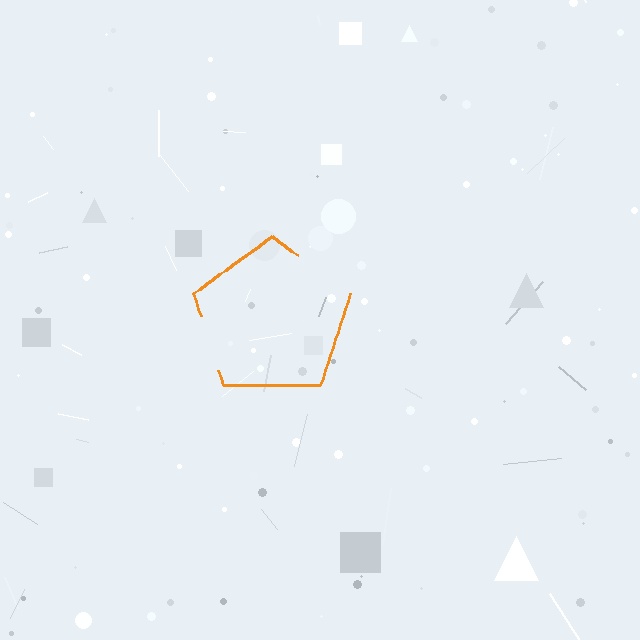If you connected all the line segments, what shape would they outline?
They would outline a pentagon.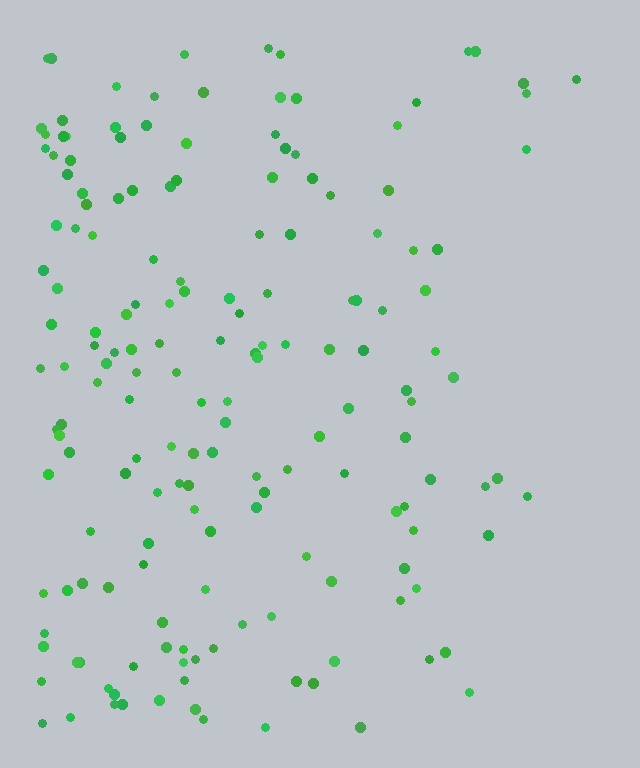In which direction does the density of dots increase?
From right to left, with the left side densest.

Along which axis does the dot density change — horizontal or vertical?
Horizontal.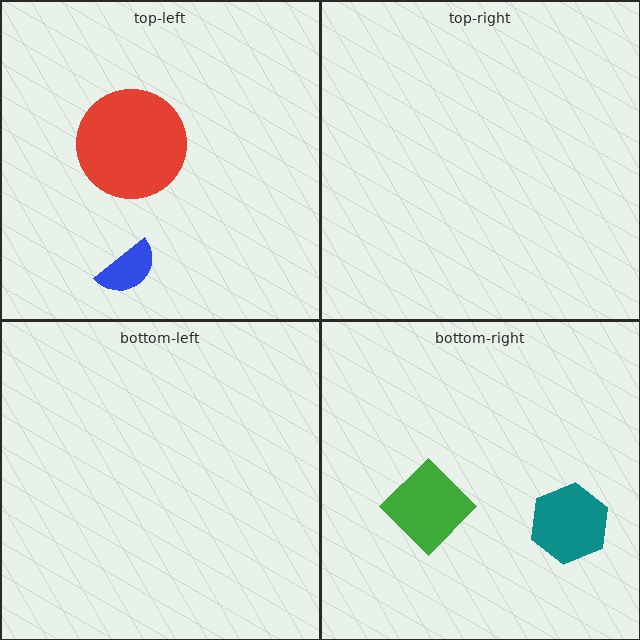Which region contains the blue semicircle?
The top-left region.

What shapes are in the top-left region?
The red circle, the blue semicircle.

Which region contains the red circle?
The top-left region.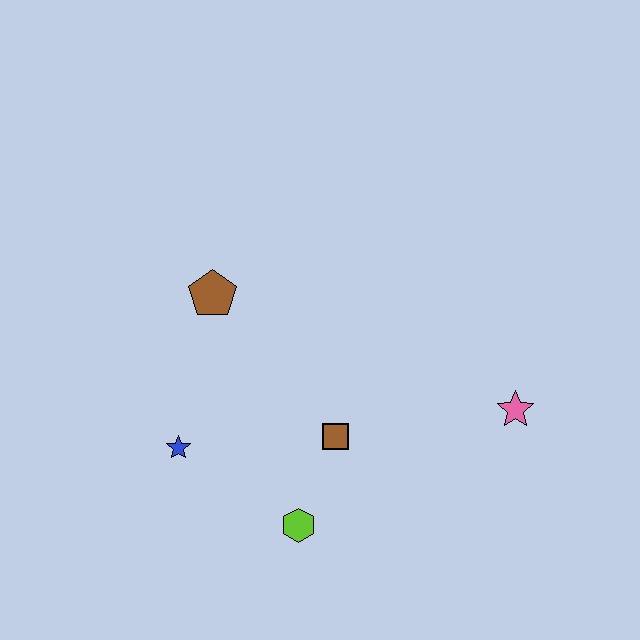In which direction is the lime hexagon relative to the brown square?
The lime hexagon is below the brown square.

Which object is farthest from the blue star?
The pink star is farthest from the blue star.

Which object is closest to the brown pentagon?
The blue star is closest to the brown pentagon.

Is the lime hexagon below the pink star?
Yes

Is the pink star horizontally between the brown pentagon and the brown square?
No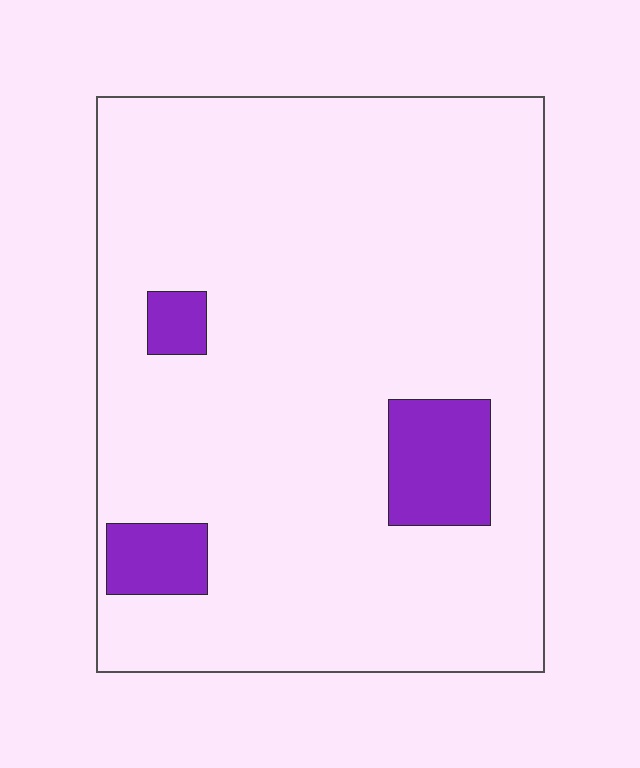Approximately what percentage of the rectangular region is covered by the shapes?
Approximately 10%.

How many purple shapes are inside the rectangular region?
3.